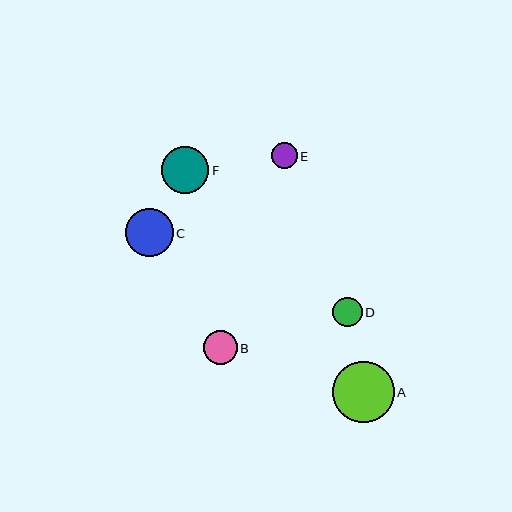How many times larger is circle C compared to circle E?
Circle C is approximately 1.9 times the size of circle E.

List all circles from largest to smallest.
From largest to smallest: A, C, F, B, D, E.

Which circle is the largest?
Circle A is the largest with a size of approximately 61 pixels.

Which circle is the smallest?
Circle E is the smallest with a size of approximately 26 pixels.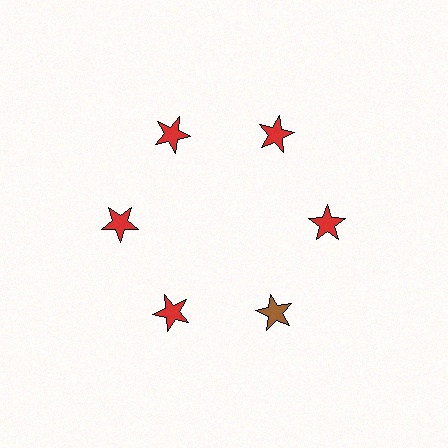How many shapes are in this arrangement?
There are 6 shapes arranged in a ring pattern.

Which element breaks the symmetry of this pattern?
The brown star at roughly the 5 o'clock position breaks the symmetry. All other shapes are red stars.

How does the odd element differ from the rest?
It has a different color: brown instead of red.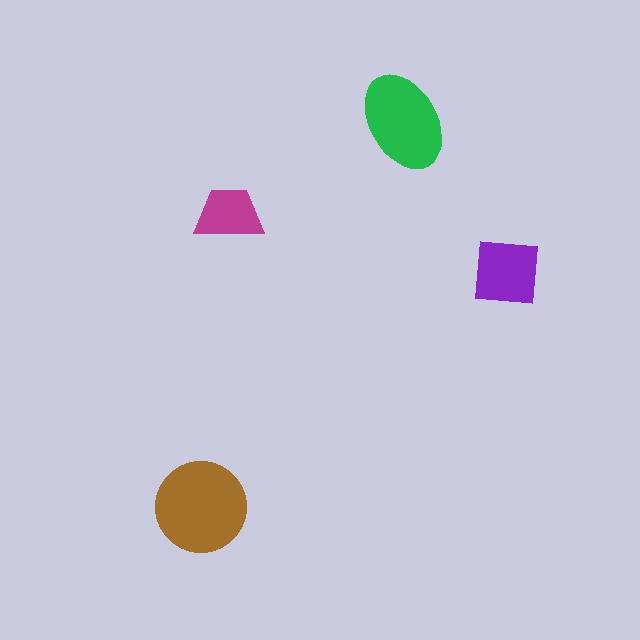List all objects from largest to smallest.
The brown circle, the green ellipse, the purple square, the magenta trapezoid.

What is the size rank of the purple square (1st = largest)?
3rd.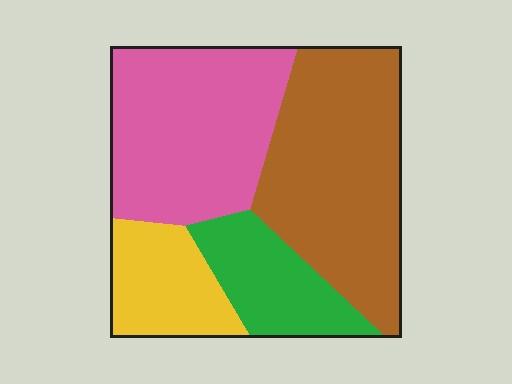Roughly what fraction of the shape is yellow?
Yellow takes up about one sixth (1/6) of the shape.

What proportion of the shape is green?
Green takes up about one sixth (1/6) of the shape.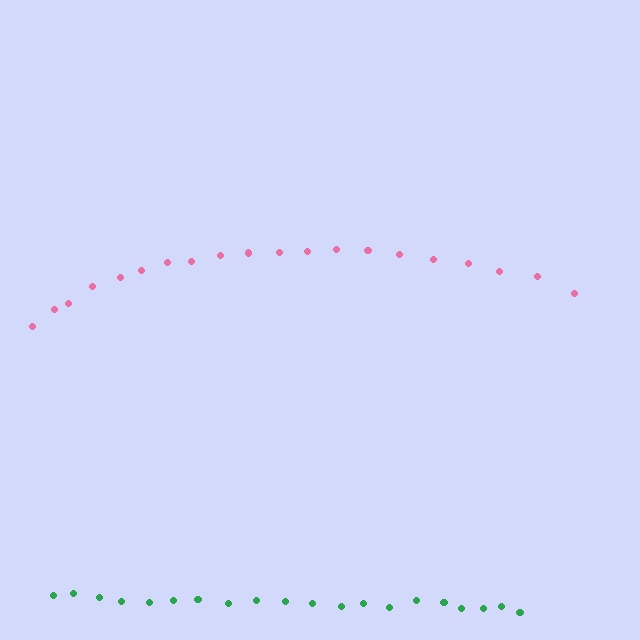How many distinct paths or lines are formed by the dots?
There are 2 distinct paths.